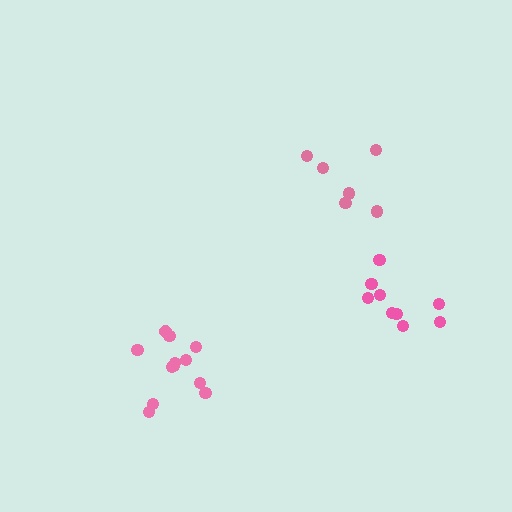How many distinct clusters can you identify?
There are 3 distinct clusters.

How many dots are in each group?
Group 1: 9 dots, Group 2: 6 dots, Group 3: 12 dots (27 total).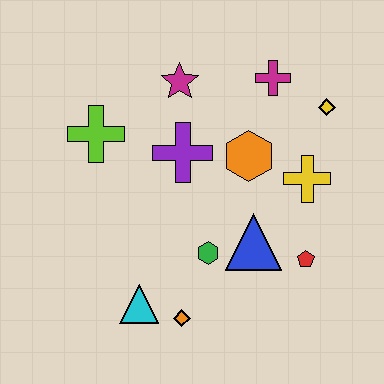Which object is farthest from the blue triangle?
The lime cross is farthest from the blue triangle.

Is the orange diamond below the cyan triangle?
Yes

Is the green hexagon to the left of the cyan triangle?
No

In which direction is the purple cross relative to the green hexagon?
The purple cross is above the green hexagon.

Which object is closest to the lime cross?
The purple cross is closest to the lime cross.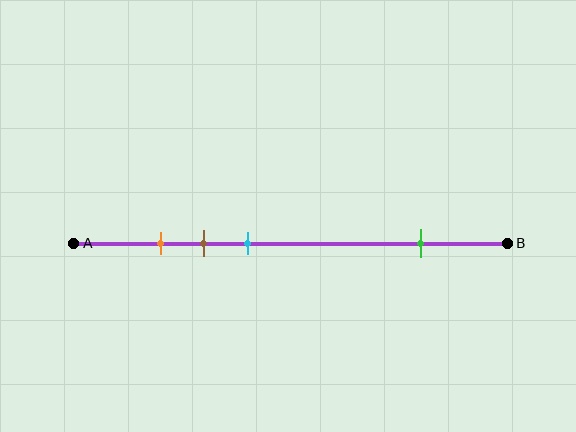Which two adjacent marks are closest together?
The orange and brown marks are the closest adjacent pair.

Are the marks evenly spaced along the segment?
No, the marks are not evenly spaced.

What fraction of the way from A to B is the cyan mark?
The cyan mark is approximately 40% (0.4) of the way from A to B.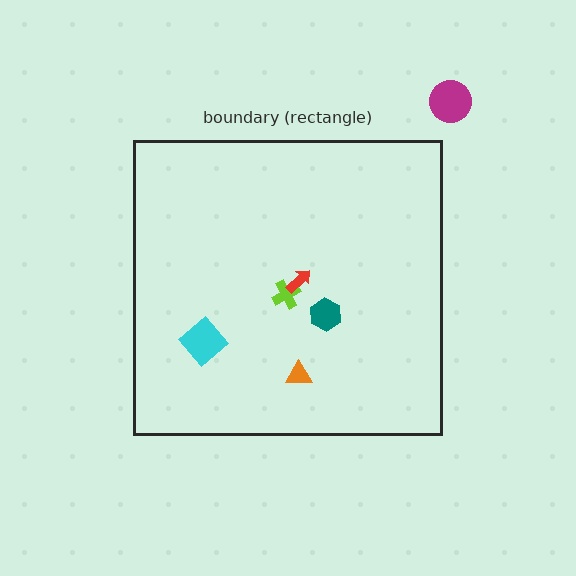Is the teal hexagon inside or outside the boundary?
Inside.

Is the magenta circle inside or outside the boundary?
Outside.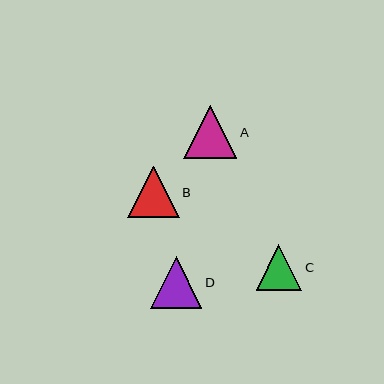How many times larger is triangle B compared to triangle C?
Triangle B is approximately 1.1 times the size of triangle C.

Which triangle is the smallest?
Triangle C is the smallest with a size of approximately 46 pixels.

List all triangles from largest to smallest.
From largest to smallest: A, D, B, C.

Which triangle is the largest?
Triangle A is the largest with a size of approximately 53 pixels.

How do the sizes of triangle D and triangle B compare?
Triangle D and triangle B are approximately the same size.